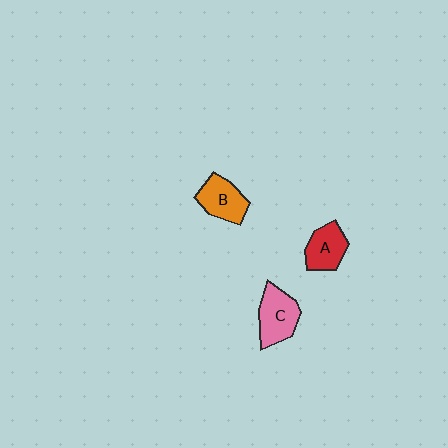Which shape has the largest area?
Shape C (pink).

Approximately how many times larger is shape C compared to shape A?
Approximately 1.2 times.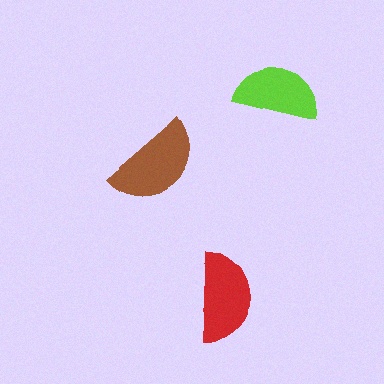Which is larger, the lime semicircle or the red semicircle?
The red one.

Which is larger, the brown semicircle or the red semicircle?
The brown one.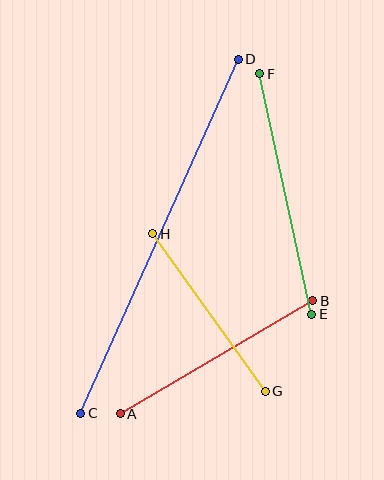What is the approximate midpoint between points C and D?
The midpoint is at approximately (159, 236) pixels.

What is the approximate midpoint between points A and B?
The midpoint is at approximately (216, 357) pixels.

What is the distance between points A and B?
The distance is approximately 223 pixels.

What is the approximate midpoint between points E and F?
The midpoint is at approximately (286, 194) pixels.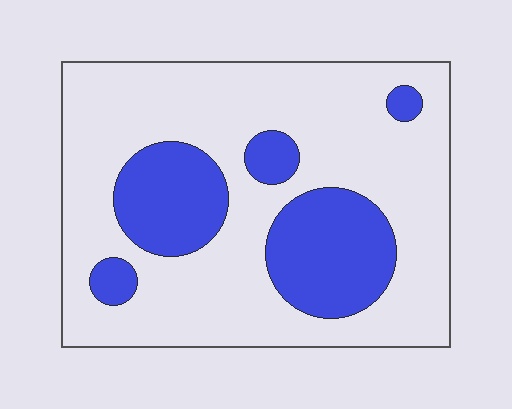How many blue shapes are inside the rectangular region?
5.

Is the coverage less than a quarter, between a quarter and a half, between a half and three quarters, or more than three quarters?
Between a quarter and a half.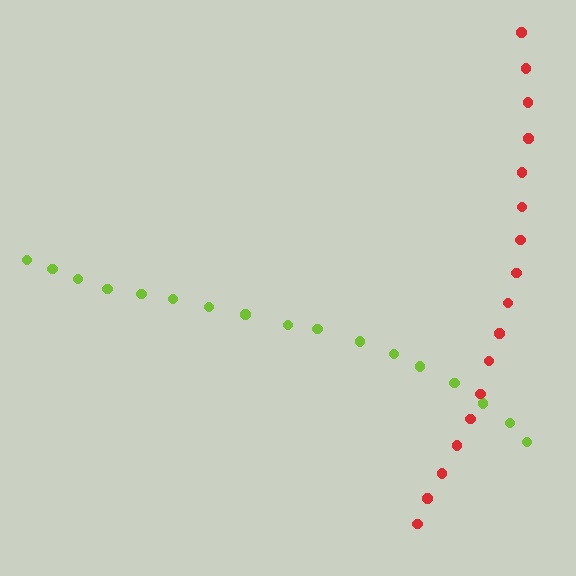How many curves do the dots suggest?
There are 2 distinct paths.